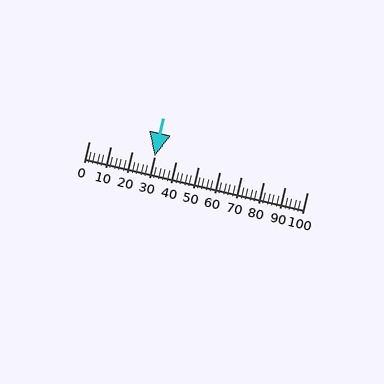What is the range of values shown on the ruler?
The ruler shows values from 0 to 100.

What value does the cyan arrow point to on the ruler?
The cyan arrow points to approximately 30.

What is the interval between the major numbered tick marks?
The major tick marks are spaced 10 units apart.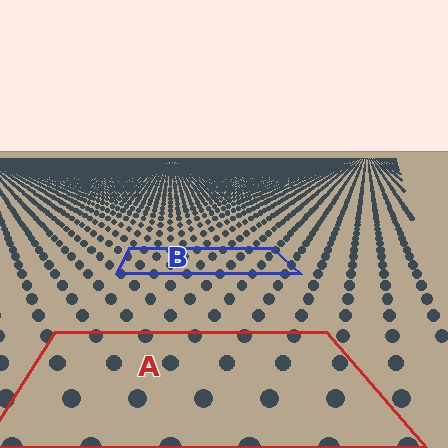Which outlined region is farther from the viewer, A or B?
Region B is farther from the viewer — the texture elements inside it appear smaller and more densely packed.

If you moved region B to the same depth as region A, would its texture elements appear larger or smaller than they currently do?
They would appear larger. At a closer depth, the same texture elements are projected at a bigger on-screen size.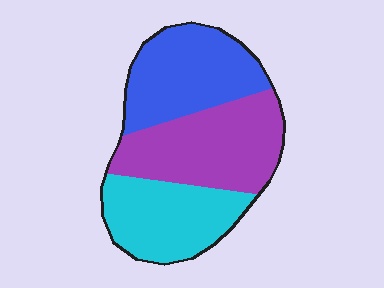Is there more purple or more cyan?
Purple.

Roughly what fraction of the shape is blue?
Blue takes up between a quarter and a half of the shape.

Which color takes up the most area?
Purple, at roughly 35%.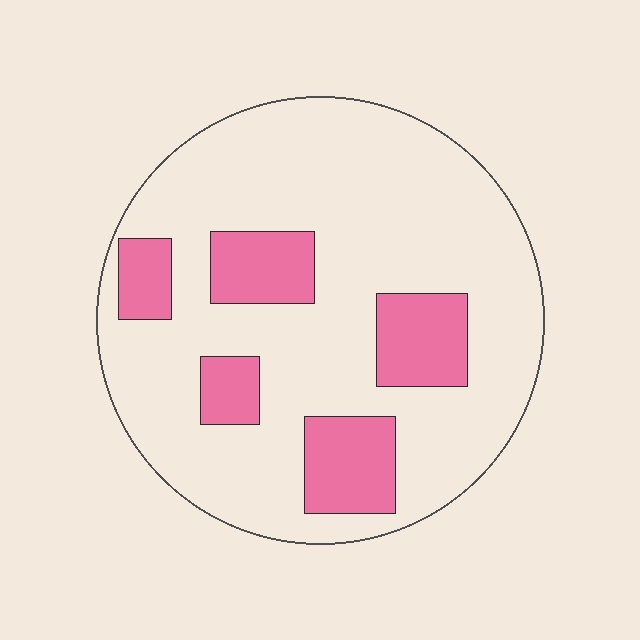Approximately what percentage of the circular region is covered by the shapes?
Approximately 20%.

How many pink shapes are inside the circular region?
5.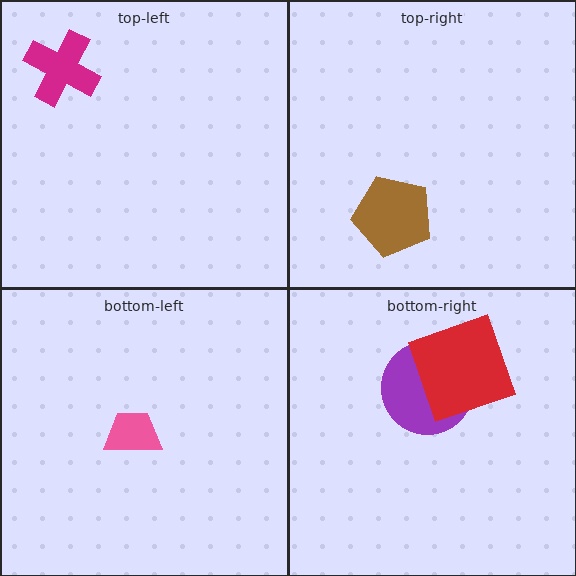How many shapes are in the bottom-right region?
2.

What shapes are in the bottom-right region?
The purple circle, the red square.